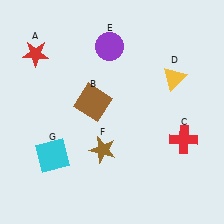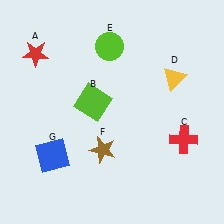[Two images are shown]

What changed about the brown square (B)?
In Image 1, B is brown. In Image 2, it changed to lime.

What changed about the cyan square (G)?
In Image 1, G is cyan. In Image 2, it changed to blue.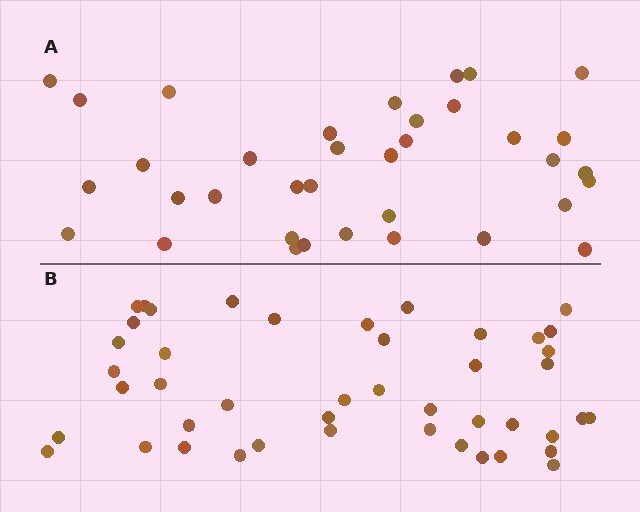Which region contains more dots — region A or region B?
Region B (the bottom region) has more dots.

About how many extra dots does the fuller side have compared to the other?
Region B has roughly 8 or so more dots than region A.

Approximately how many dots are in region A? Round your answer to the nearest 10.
About 40 dots. (The exact count is 36, which rounds to 40.)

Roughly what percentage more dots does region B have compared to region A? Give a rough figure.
About 25% more.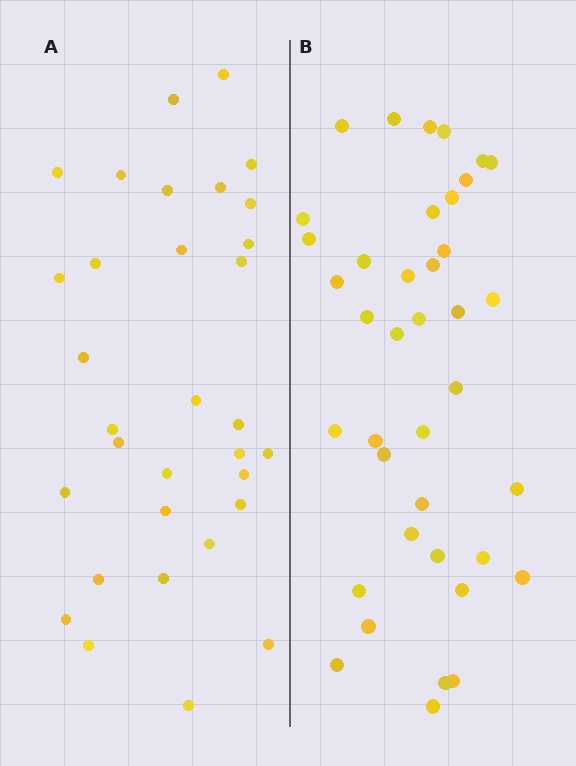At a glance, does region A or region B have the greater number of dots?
Region B (the right region) has more dots.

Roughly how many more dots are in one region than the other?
Region B has roughly 8 or so more dots than region A.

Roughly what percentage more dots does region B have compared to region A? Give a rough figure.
About 20% more.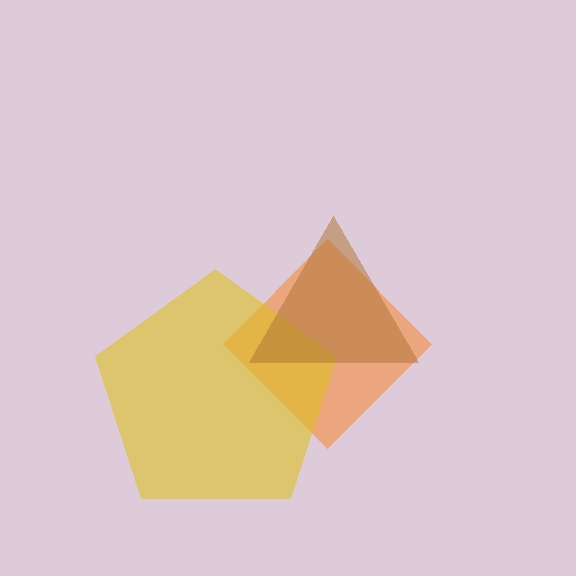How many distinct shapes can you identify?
There are 3 distinct shapes: an orange diamond, a yellow pentagon, a brown triangle.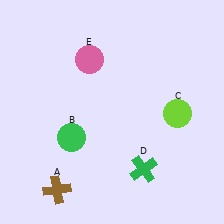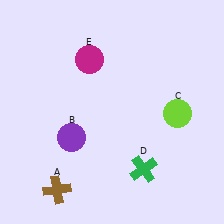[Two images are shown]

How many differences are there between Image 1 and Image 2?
There are 2 differences between the two images.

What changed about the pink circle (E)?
In Image 1, E is pink. In Image 2, it changed to magenta.